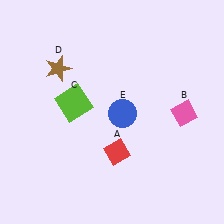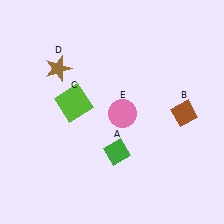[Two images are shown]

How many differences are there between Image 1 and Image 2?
There are 3 differences between the two images.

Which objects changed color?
A changed from red to green. B changed from pink to brown. E changed from blue to pink.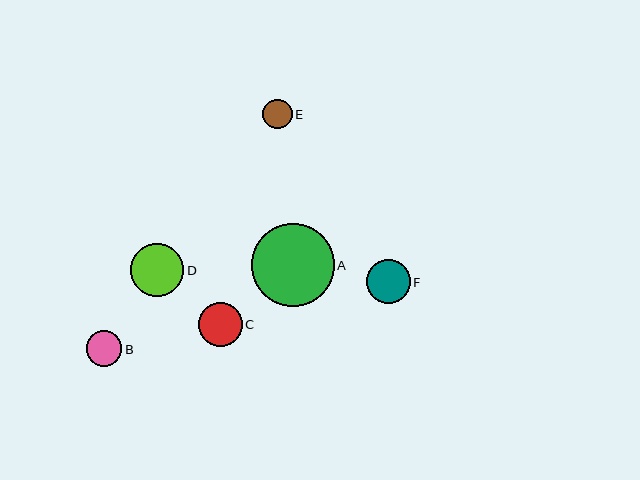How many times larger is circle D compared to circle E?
Circle D is approximately 1.8 times the size of circle E.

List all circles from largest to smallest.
From largest to smallest: A, D, F, C, B, E.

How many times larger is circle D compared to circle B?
Circle D is approximately 1.5 times the size of circle B.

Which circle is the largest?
Circle A is the largest with a size of approximately 83 pixels.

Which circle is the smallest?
Circle E is the smallest with a size of approximately 29 pixels.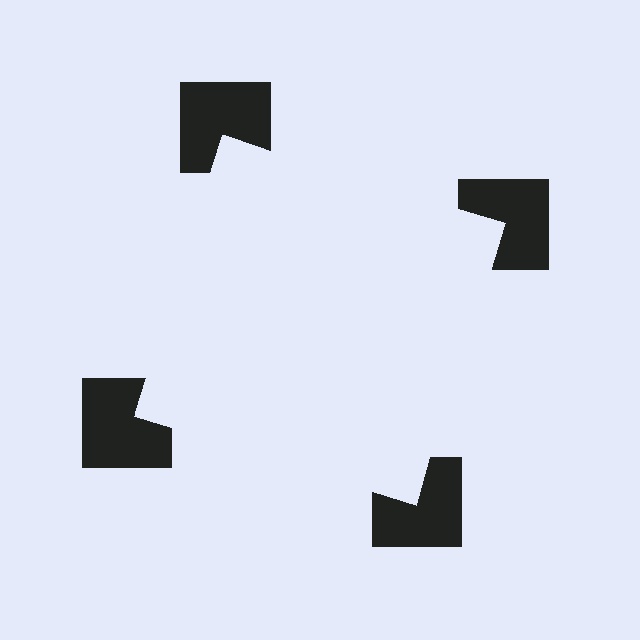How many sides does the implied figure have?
4 sides.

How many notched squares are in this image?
There are 4 — one at each vertex of the illusory square.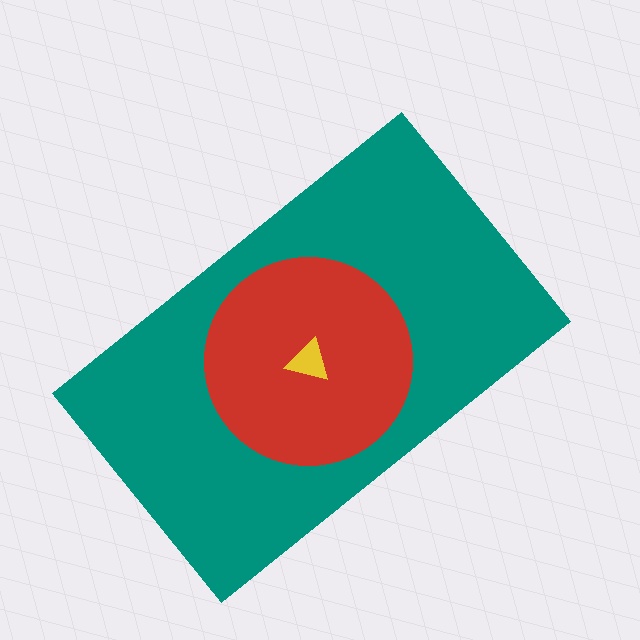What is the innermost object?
The yellow triangle.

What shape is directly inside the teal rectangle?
The red circle.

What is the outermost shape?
The teal rectangle.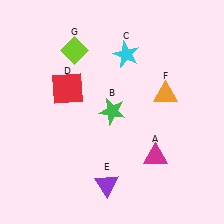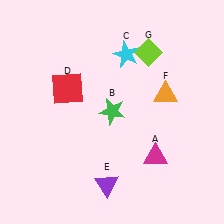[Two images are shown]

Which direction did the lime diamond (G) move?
The lime diamond (G) moved right.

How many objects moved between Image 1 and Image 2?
1 object moved between the two images.